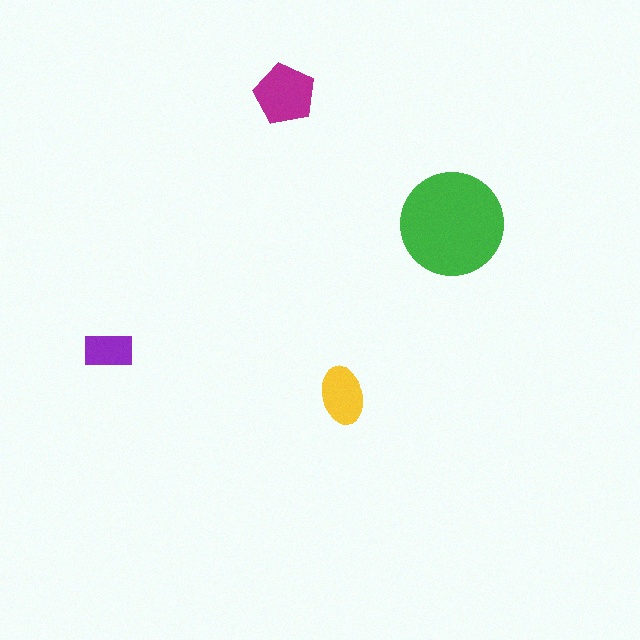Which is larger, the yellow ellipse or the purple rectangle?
The yellow ellipse.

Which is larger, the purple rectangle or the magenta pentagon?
The magenta pentagon.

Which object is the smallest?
The purple rectangle.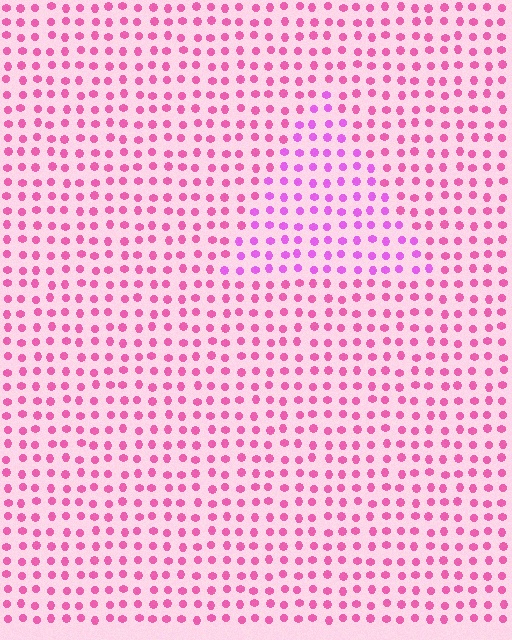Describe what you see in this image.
The image is filled with small pink elements in a uniform arrangement. A triangle-shaped region is visible where the elements are tinted to a slightly different hue, forming a subtle color boundary.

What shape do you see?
I see a triangle.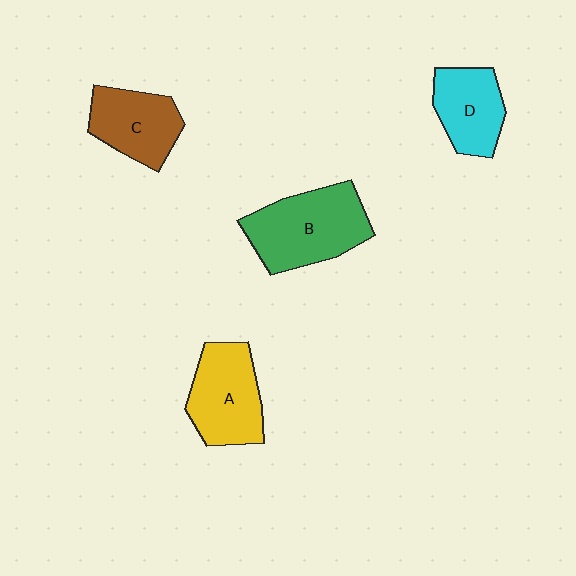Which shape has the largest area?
Shape B (green).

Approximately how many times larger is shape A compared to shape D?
Approximately 1.2 times.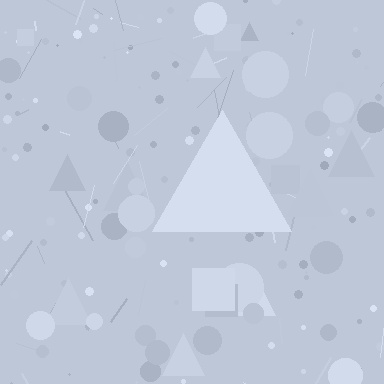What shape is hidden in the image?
A triangle is hidden in the image.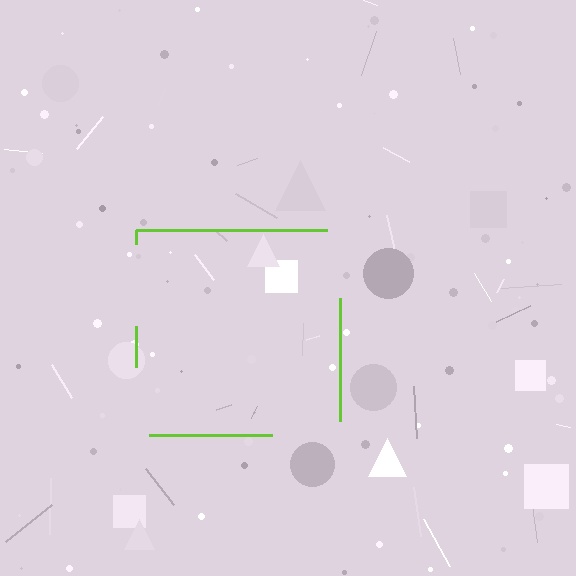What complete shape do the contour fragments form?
The contour fragments form a square.